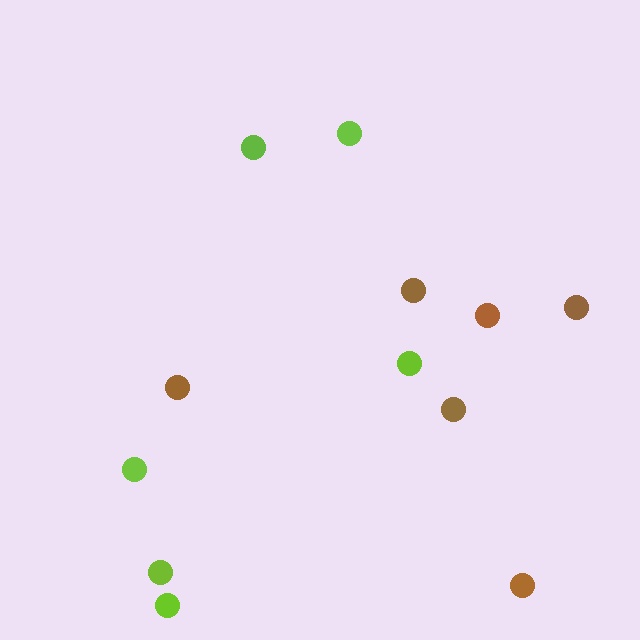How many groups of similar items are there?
There are 2 groups: one group of lime circles (6) and one group of brown circles (6).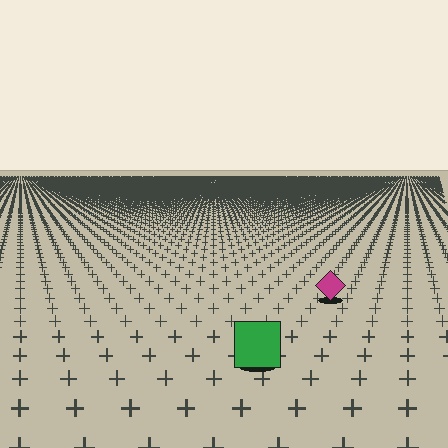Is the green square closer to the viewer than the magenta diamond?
Yes. The green square is closer — you can tell from the texture gradient: the ground texture is coarser near it.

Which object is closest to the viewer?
The green square is closest. The texture marks near it are larger and more spread out.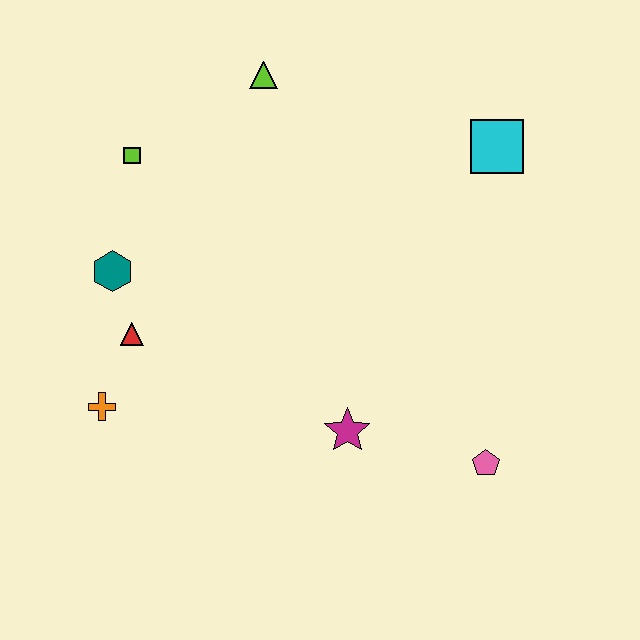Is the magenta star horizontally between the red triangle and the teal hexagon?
No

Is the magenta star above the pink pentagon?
Yes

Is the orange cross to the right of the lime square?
No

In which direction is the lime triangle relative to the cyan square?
The lime triangle is to the left of the cyan square.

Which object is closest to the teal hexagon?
The red triangle is closest to the teal hexagon.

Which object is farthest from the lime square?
The pink pentagon is farthest from the lime square.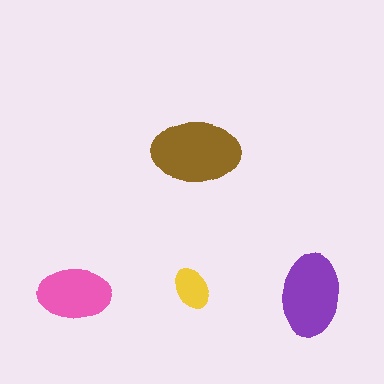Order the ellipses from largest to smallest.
the brown one, the purple one, the pink one, the yellow one.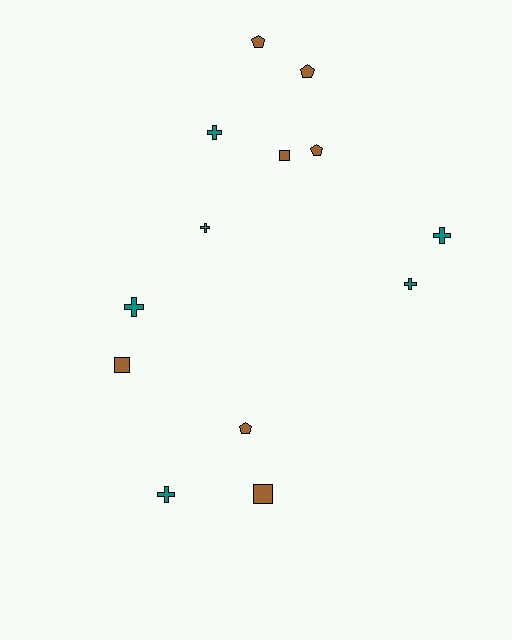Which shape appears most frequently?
Cross, with 6 objects.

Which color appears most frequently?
Brown, with 7 objects.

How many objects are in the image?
There are 13 objects.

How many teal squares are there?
There are no teal squares.